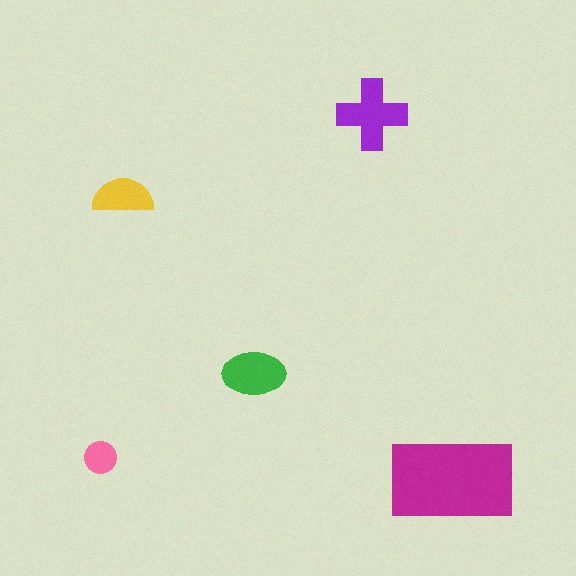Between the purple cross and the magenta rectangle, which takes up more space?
The magenta rectangle.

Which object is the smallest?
The pink circle.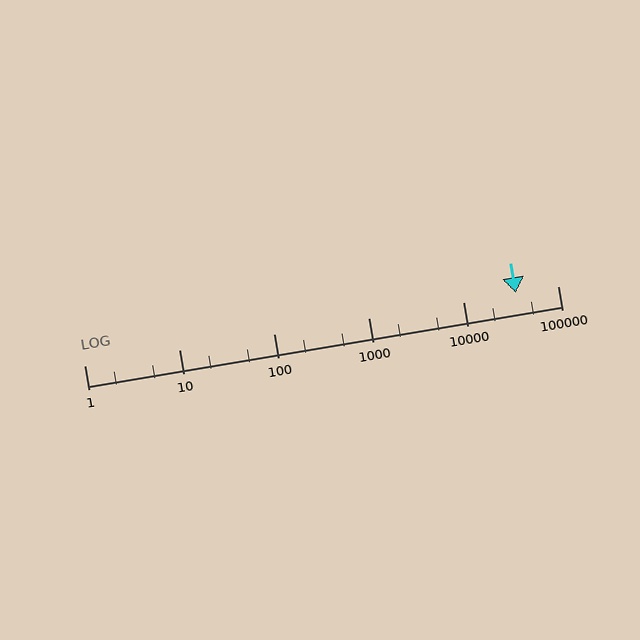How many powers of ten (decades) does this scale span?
The scale spans 5 decades, from 1 to 100000.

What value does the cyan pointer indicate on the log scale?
The pointer indicates approximately 36000.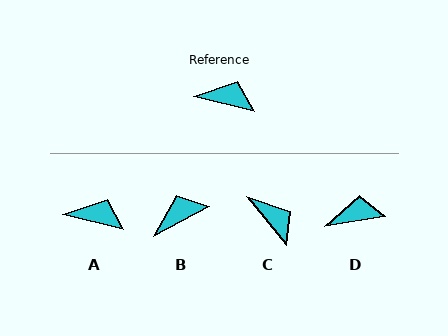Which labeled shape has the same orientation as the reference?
A.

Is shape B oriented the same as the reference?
No, it is off by about 42 degrees.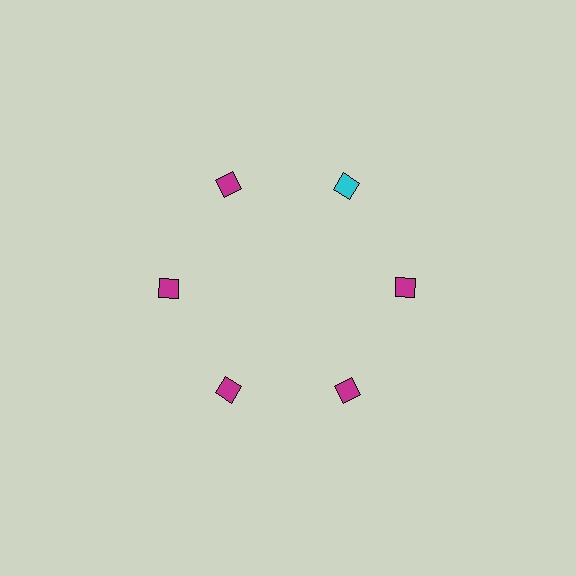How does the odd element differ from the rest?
It has a different color: cyan instead of magenta.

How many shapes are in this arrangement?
There are 6 shapes arranged in a ring pattern.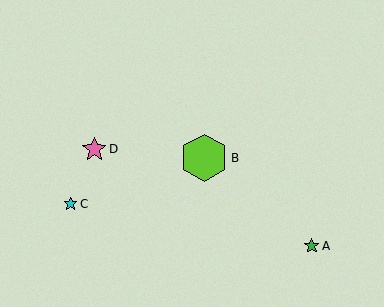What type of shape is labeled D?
Shape D is a pink star.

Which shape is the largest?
The lime hexagon (labeled B) is the largest.